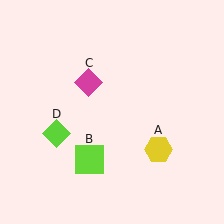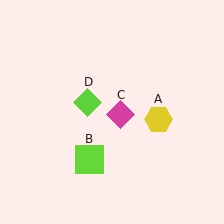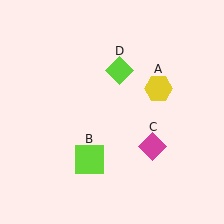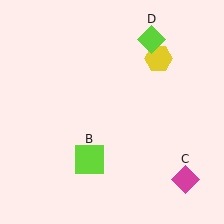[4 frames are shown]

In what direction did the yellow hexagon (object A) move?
The yellow hexagon (object A) moved up.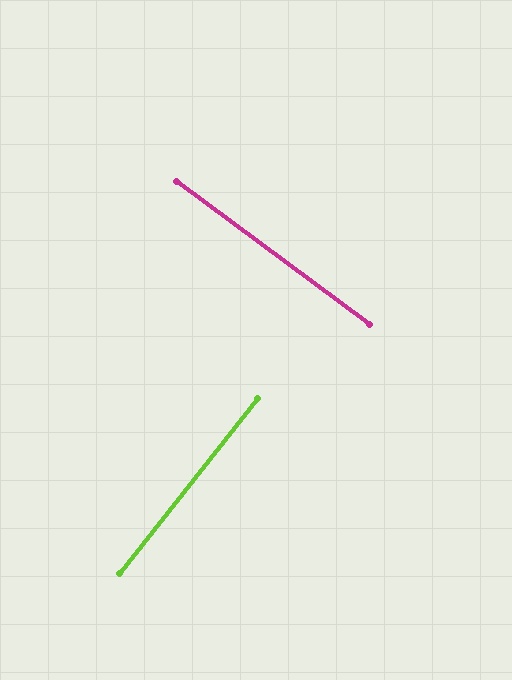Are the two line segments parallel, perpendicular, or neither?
Perpendicular — they meet at approximately 88°.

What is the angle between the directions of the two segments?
Approximately 88 degrees.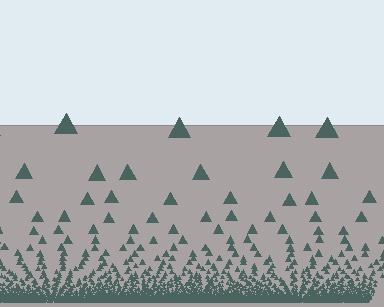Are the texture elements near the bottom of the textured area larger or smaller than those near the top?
Smaller. The gradient is inverted — elements near the bottom are smaller and denser.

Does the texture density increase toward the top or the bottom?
Density increases toward the bottom.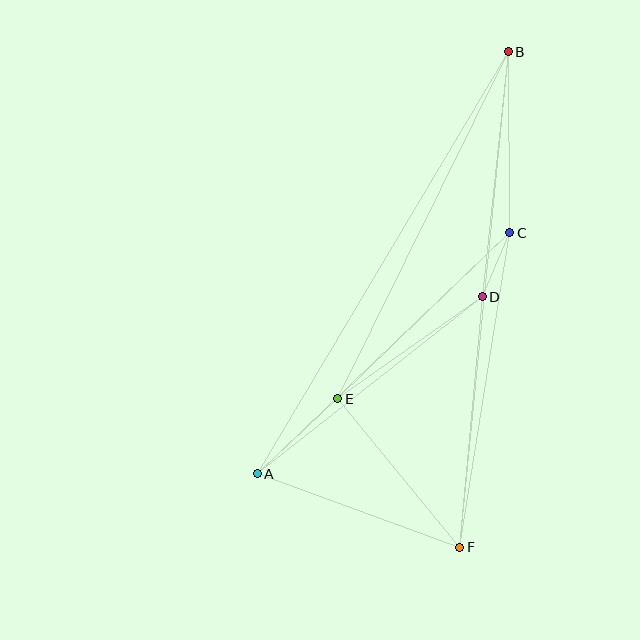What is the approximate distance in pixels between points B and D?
The distance between B and D is approximately 247 pixels.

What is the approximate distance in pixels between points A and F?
The distance between A and F is approximately 216 pixels.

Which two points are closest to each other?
Points C and D are closest to each other.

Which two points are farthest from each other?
Points B and F are farthest from each other.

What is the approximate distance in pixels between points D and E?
The distance between D and E is approximately 177 pixels.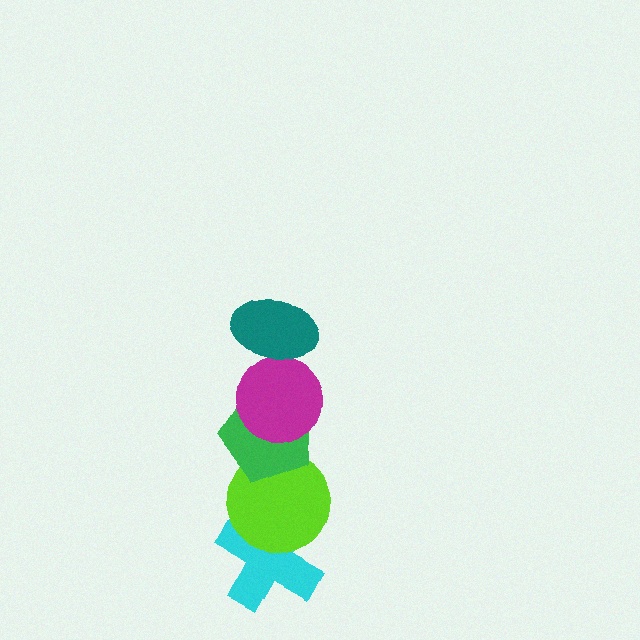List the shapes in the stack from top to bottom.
From top to bottom: the teal ellipse, the magenta circle, the green pentagon, the lime circle, the cyan cross.